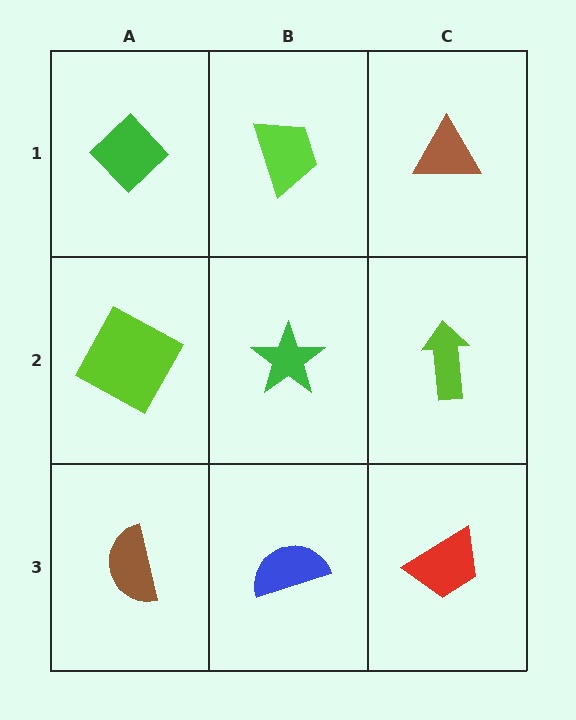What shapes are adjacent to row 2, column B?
A lime trapezoid (row 1, column B), a blue semicircle (row 3, column B), a lime square (row 2, column A), a lime arrow (row 2, column C).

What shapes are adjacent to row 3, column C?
A lime arrow (row 2, column C), a blue semicircle (row 3, column B).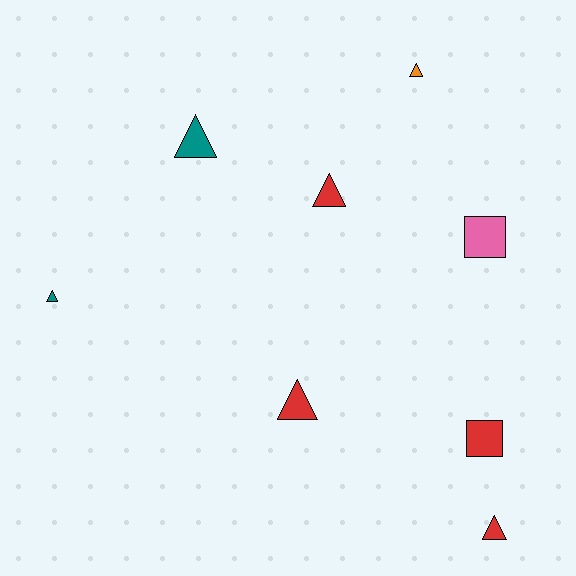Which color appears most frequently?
Red, with 4 objects.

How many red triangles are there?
There are 3 red triangles.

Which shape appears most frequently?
Triangle, with 6 objects.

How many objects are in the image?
There are 8 objects.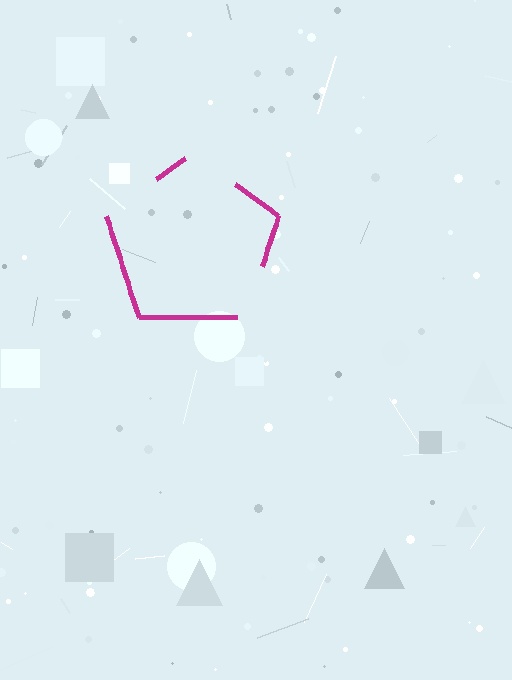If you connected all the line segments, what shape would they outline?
They would outline a pentagon.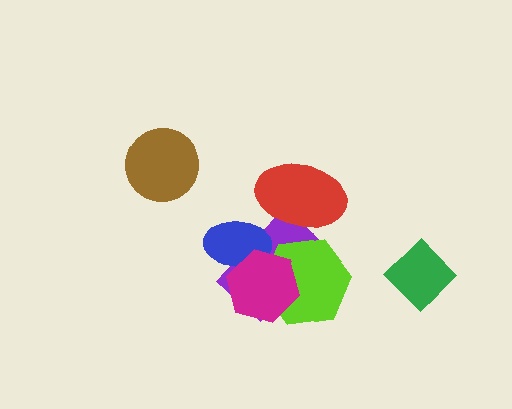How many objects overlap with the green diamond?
0 objects overlap with the green diamond.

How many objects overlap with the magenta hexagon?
3 objects overlap with the magenta hexagon.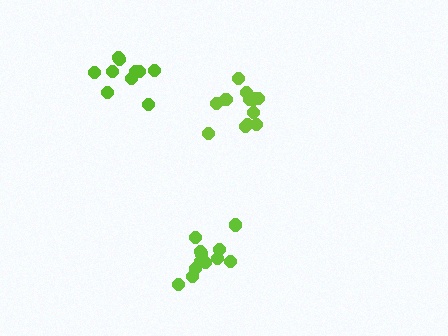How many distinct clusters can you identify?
There are 3 distinct clusters.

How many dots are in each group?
Group 1: 12 dots, Group 2: 12 dots, Group 3: 10 dots (34 total).